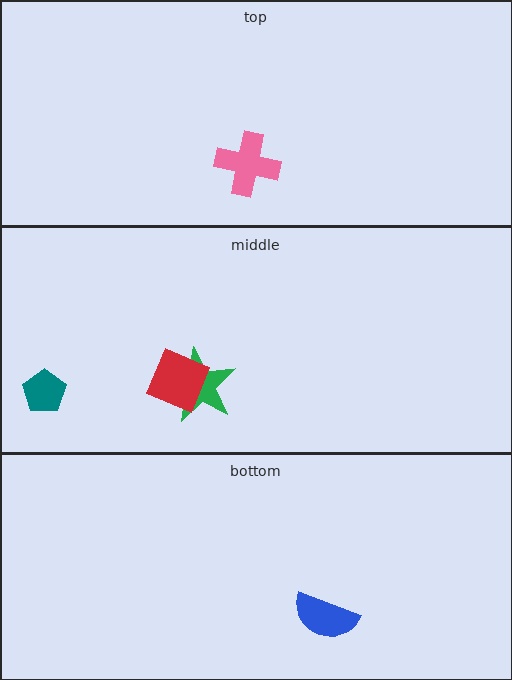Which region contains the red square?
The middle region.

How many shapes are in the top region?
1.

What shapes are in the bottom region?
The blue semicircle.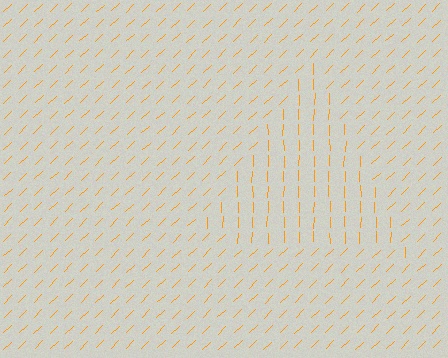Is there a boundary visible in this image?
Yes, there is a texture boundary formed by a change in line orientation.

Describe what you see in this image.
The image is filled with small orange line segments. A triangle region in the image has lines oriented differently from the surrounding lines, creating a visible texture boundary.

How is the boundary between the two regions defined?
The boundary is defined purely by a change in line orientation (approximately 45 degrees difference). All lines are the same color and thickness.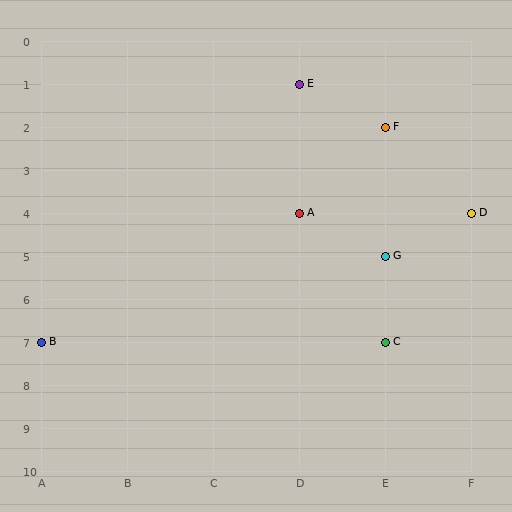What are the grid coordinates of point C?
Point C is at grid coordinates (E, 7).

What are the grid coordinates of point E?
Point E is at grid coordinates (D, 1).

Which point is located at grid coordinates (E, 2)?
Point F is at (E, 2).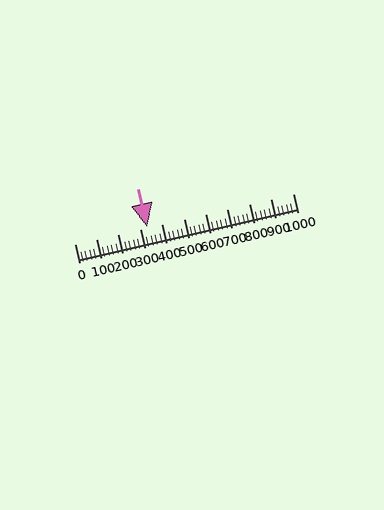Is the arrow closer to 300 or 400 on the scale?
The arrow is closer to 300.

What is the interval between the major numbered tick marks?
The major tick marks are spaced 100 units apart.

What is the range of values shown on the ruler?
The ruler shows values from 0 to 1000.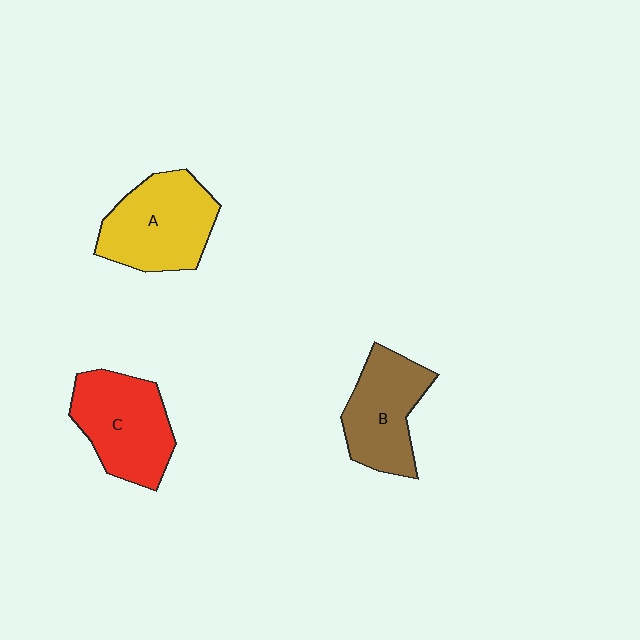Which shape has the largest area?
Shape A (yellow).